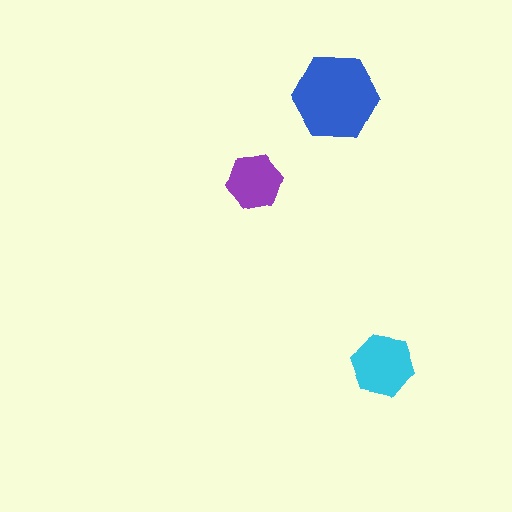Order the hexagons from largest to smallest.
the blue one, the cyan one, the purple one.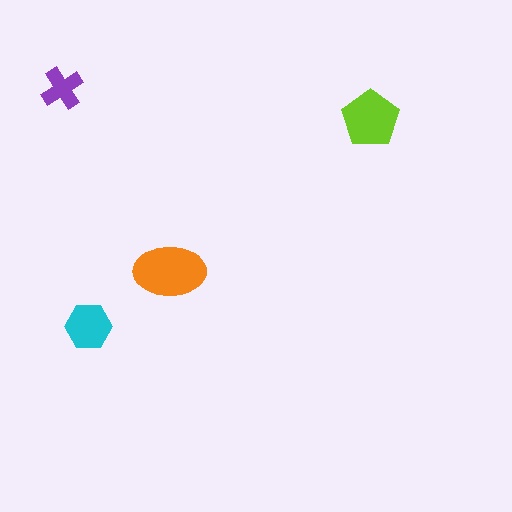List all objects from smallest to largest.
The purple cross, the cyan hexagon, the lime pentagon, the orange ellipse.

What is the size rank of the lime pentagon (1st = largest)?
2nd.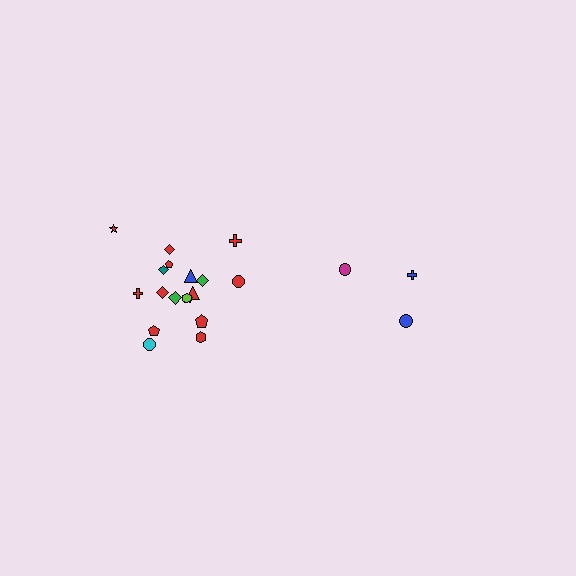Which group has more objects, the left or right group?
The left group.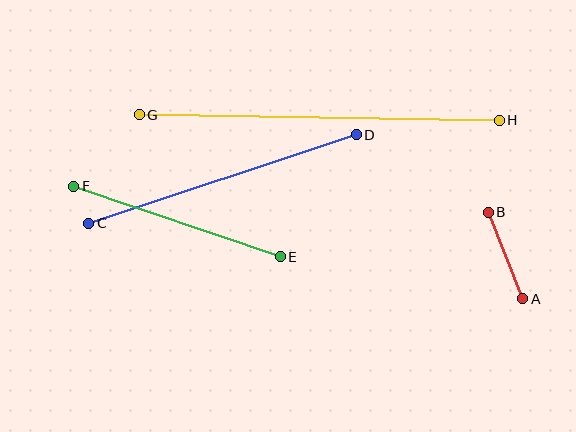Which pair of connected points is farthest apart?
Points G and H are farthest apart.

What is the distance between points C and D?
The distance is approximately 282 pixels.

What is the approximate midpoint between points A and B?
The midpoint is at approximately (506, 255) pixels.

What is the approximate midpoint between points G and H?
The midpoint is at approximately (319, 118) pixels.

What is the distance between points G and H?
The distance is approximately 360 pixels.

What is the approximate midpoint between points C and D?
The midpoint is at approximately (223, 179) pixels.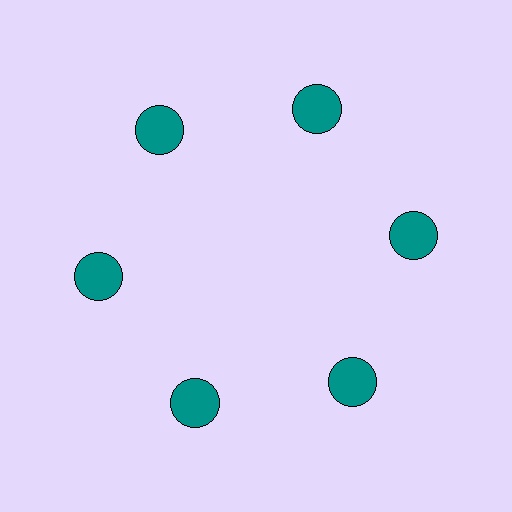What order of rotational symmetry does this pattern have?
This pattern has 6-fold rotational symmetry.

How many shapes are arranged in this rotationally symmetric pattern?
There are 6 shapes, arranged in 6 groups of 1.